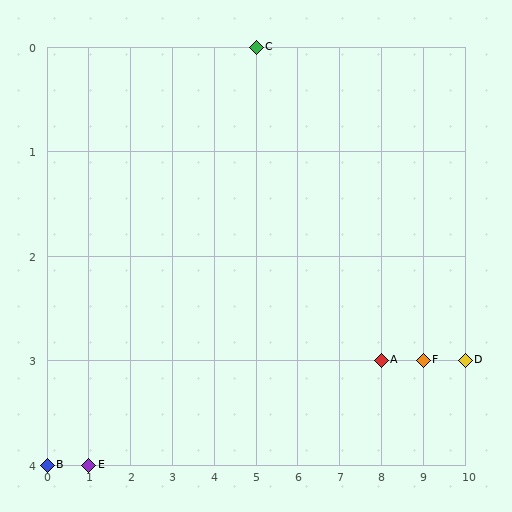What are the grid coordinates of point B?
Point B is at grid coordinates (0, 4).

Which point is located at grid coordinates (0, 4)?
Point B is at (0, 4).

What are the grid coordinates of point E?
Point E is at grid coordinates (1, 4).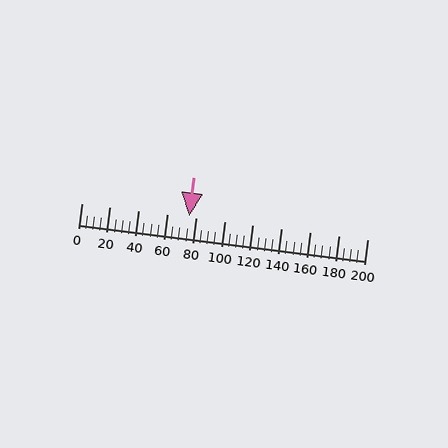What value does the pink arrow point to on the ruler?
The pink arrow points to approximately 75.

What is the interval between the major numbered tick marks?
The major tick marks are spaced 20 units apart.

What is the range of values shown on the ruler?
The ruler shows values from 0 to 200.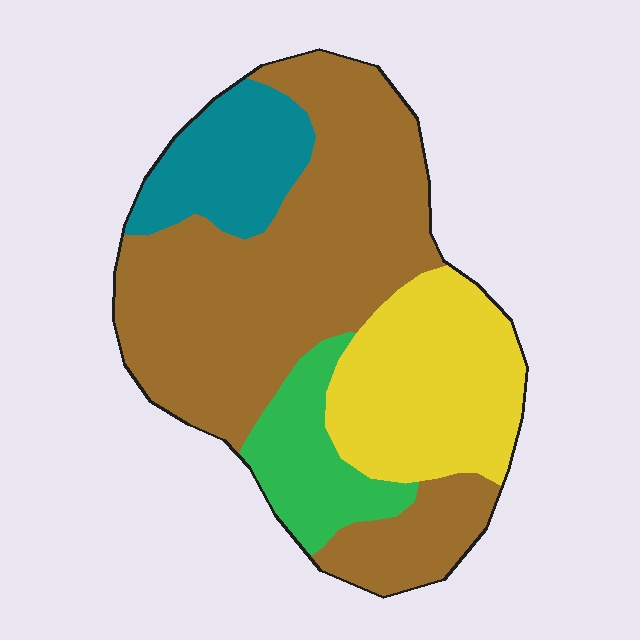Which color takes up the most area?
Brown, at roughly 55%.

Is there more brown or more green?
Brown.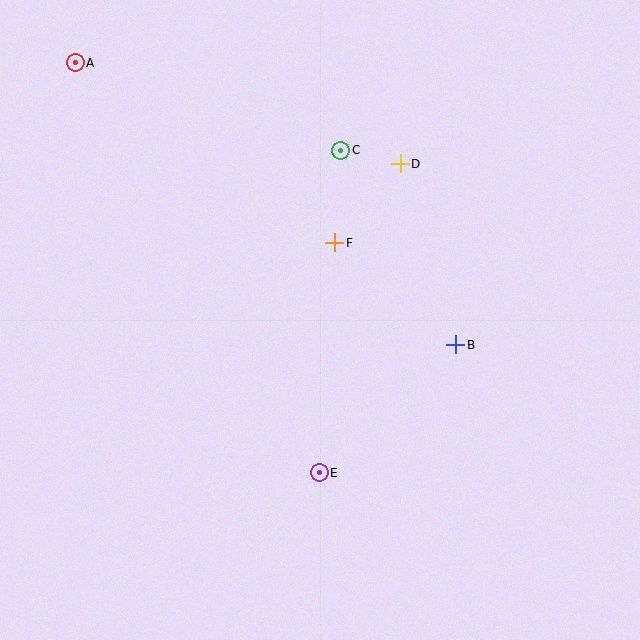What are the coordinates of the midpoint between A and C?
The midpoint between A and C is at (208, 106).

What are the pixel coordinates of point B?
Point B is at (456, 345).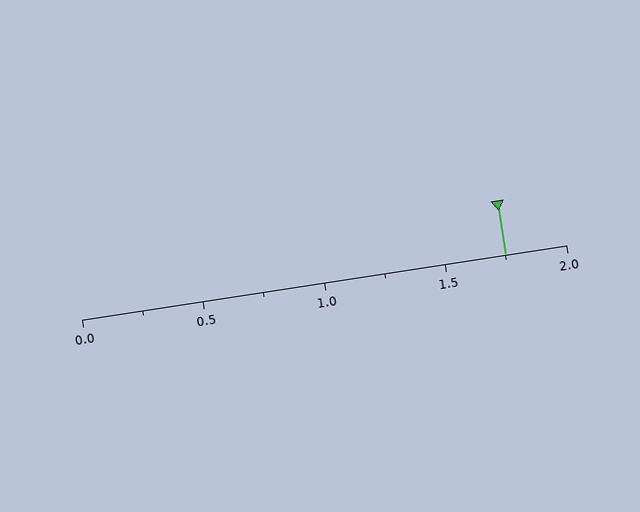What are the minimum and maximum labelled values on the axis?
The axis runs from 0.0 to 2.0.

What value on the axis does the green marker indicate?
The marker indicates approximately 1.75.